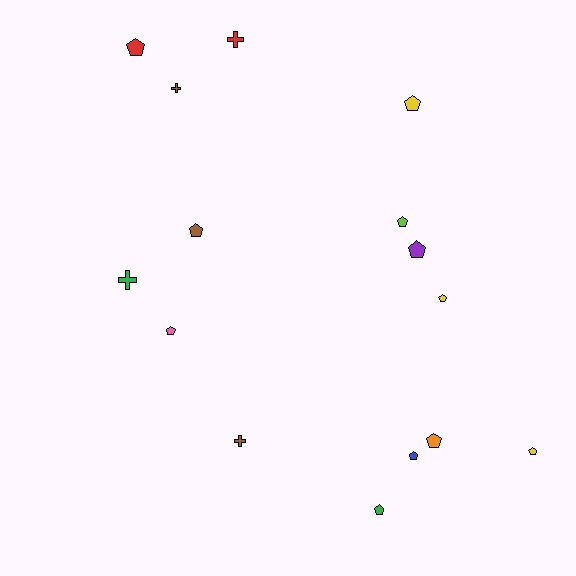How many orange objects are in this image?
There is 1 orange object.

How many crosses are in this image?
There are 4 crosses.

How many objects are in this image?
There are 15 objects.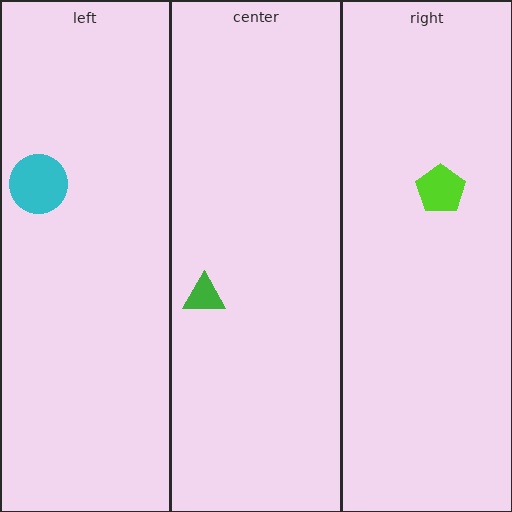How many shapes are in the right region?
1.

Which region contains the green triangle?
The center region.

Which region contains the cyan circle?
The left region.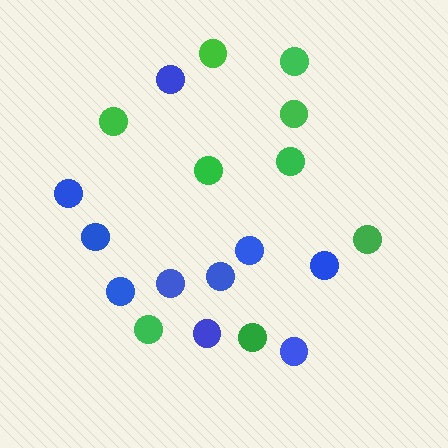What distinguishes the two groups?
There are 2 groups: one group of green circles (9) and one group of blue circles (10).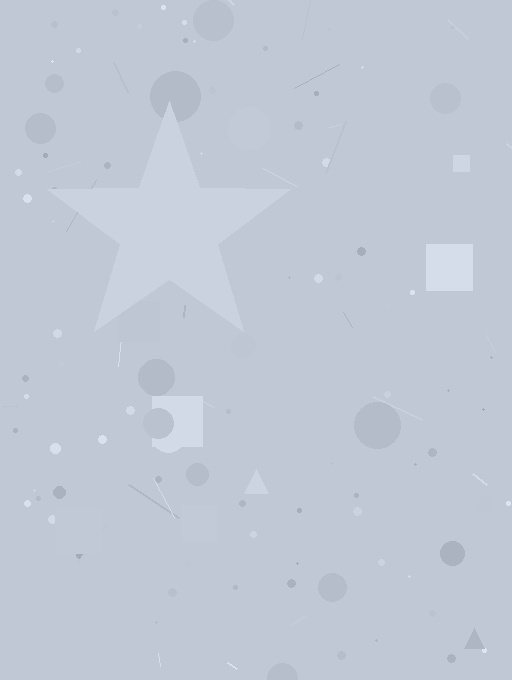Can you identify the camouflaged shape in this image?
The camouflaged shape is a star.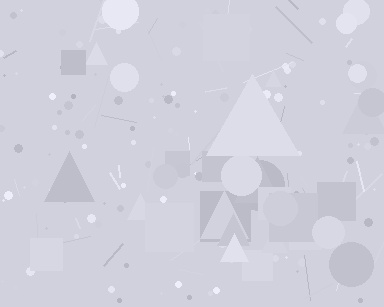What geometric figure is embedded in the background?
A triangle is embedded in the background.